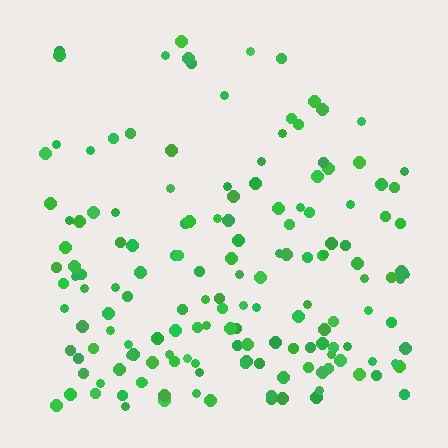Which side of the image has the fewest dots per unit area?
The top.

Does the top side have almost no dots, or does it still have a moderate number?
Still a moderate number, just noticeably fewer than the bottom.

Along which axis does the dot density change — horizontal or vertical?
Vertical.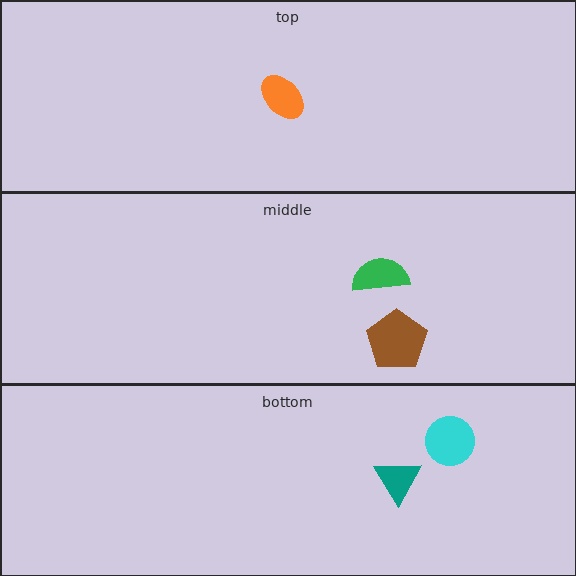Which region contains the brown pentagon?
The middle region.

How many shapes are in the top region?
1.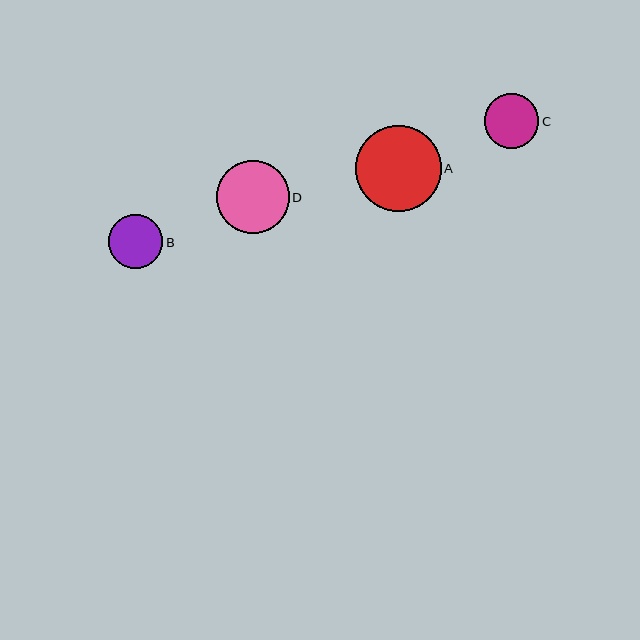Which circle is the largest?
Circle A is the largest with a size of approximately 86 pixels.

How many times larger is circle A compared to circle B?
Circle A is approximately 1.6 times the size of circle B.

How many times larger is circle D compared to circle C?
Circle D is approximately 1.3 times the size of circle C.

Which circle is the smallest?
Circle B is the smallest with a size of approximately 54 pixels.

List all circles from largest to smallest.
From largest to smallest: A, D, C, B.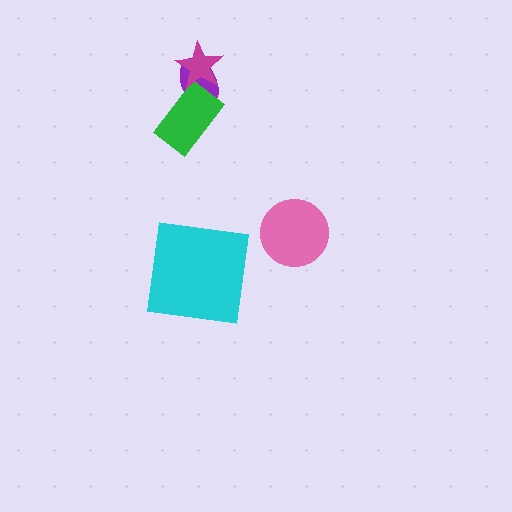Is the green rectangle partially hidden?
No, no other shape covers it.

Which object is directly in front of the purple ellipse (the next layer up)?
The green rectangle is directly in front of the purple ellipse.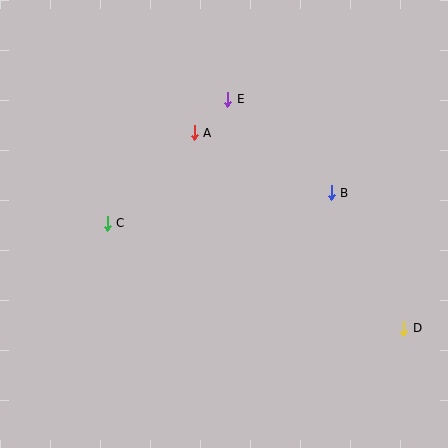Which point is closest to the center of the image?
Point A at (194, 133) is closest to the center.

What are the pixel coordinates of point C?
Point C is at (107, 223).